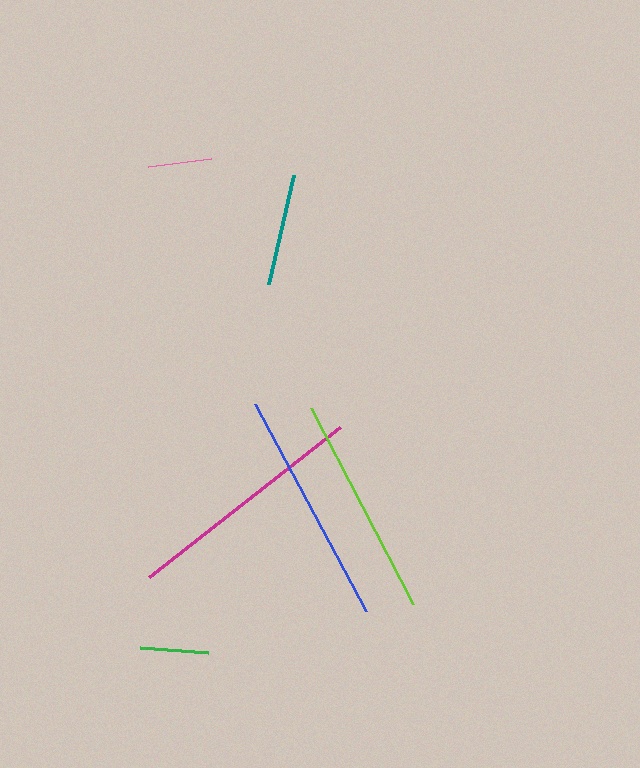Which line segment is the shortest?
The pink line is the shortest at approximately 63 pixels.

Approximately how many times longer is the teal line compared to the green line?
The teal line is approximately 1.6 times the length of the green line.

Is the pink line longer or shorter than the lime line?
The lime line is longer than the pink line.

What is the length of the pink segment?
The pink segment is approximately 63 pixels long.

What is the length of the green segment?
The green segment is approximately 69 pixels long.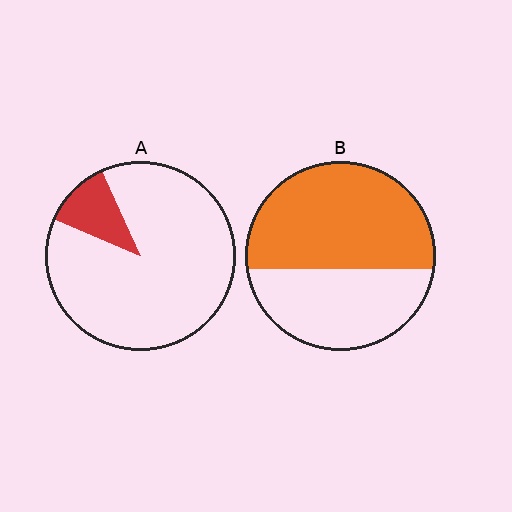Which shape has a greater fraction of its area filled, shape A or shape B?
Shape B.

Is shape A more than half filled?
No.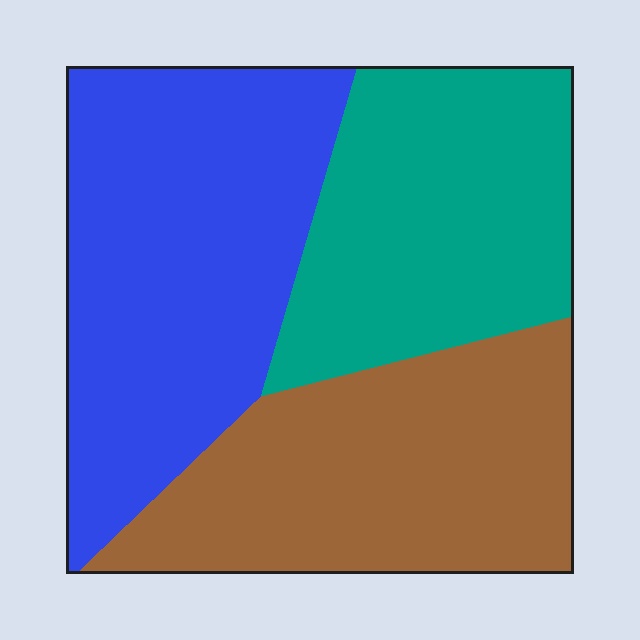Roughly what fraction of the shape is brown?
Brown takes up about one third (1/3) of the shape.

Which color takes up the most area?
Blue, at roughly 40%.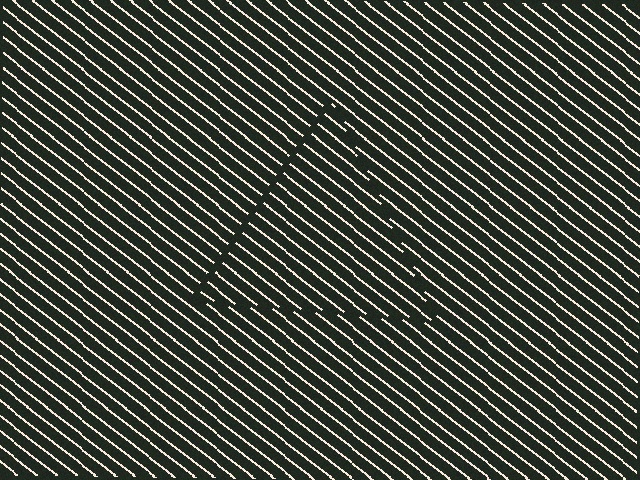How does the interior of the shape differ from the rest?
The interior of the shape contains the same grating, shifted by half a period — the contour is defined by the phase discontinuity where line-ends from the inner and outer gratings abut.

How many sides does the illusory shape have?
3 sides — the line-ends trace a triangle.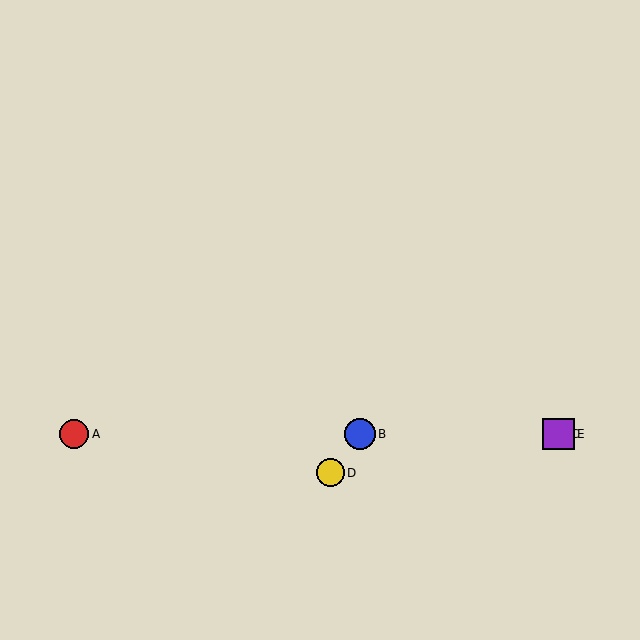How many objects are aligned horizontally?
4 objects (A, B, C, E) are aligned horizontally.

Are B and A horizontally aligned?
Yes, both are at y≈434.